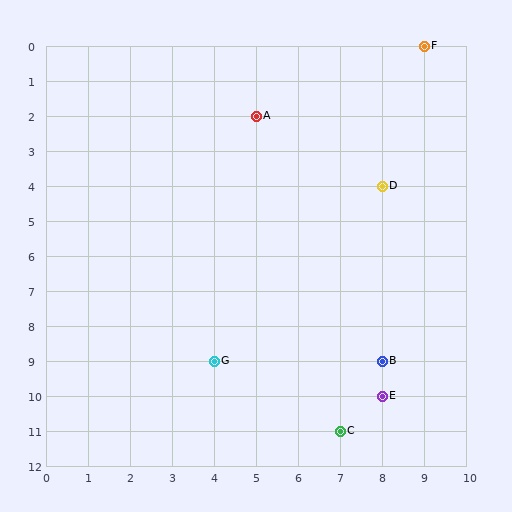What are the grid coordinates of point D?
Point D is at grid coordinates (8, 4).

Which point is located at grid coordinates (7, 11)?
Point C is at (7, 11).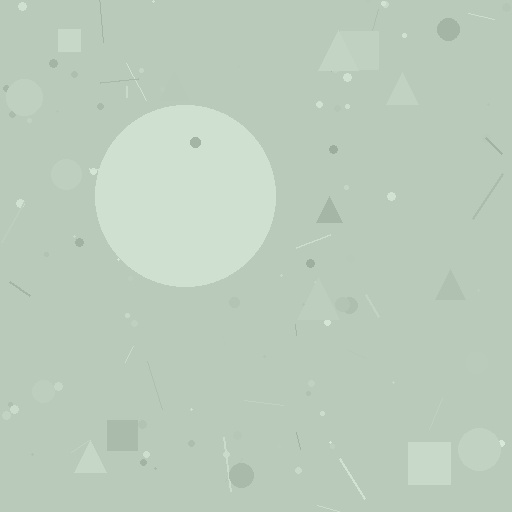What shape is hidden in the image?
A circle is hidden in the image.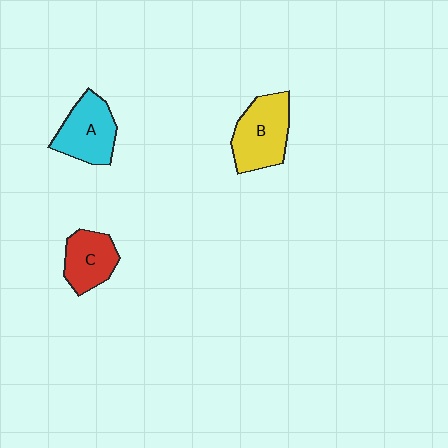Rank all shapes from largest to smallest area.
From largest to smallest: B (yellow), A (cyan), C (red).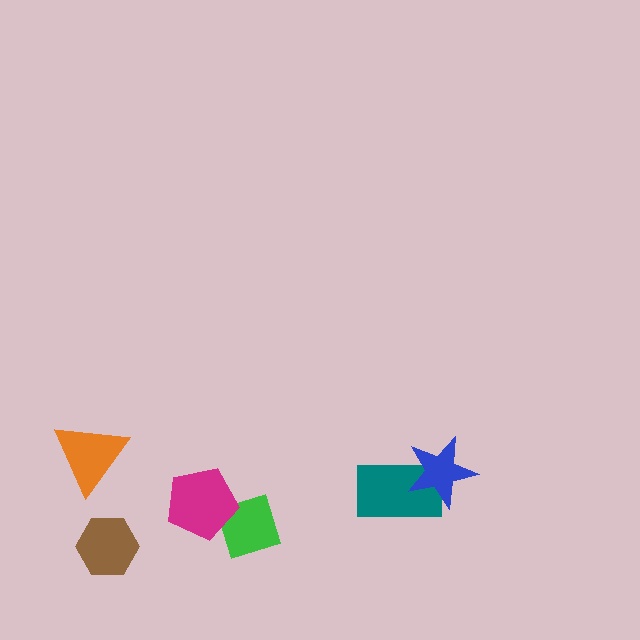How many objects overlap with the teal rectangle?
1 object overlaps with the teal rectangle.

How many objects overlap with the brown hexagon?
0 objects overlap with the brown hexagon.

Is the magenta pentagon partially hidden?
No, no other shape covers it.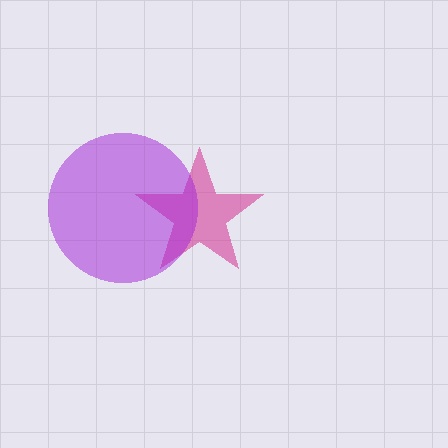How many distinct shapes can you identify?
There are 2 distinct shapes: a magenta star, a purple circle.